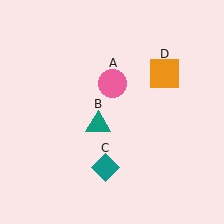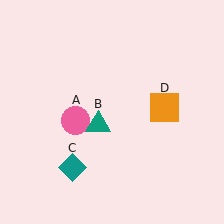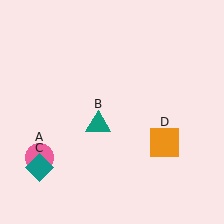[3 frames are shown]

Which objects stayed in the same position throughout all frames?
Teal triangle (object B) remained stationary.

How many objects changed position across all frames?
3 objects changed position: pink circle (object A), teal diamond (object C), orange square (object D).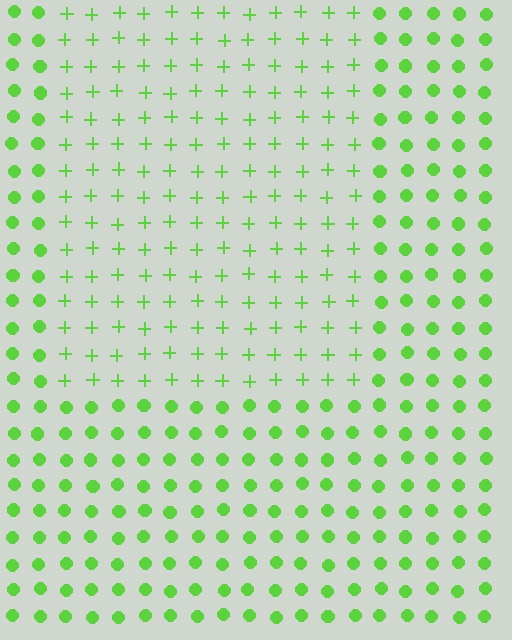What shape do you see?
I see a rectangle.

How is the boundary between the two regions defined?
The boundary is defined by a change in element shape: plus signs inside vs. circles outside. All elements share the same color and spacing.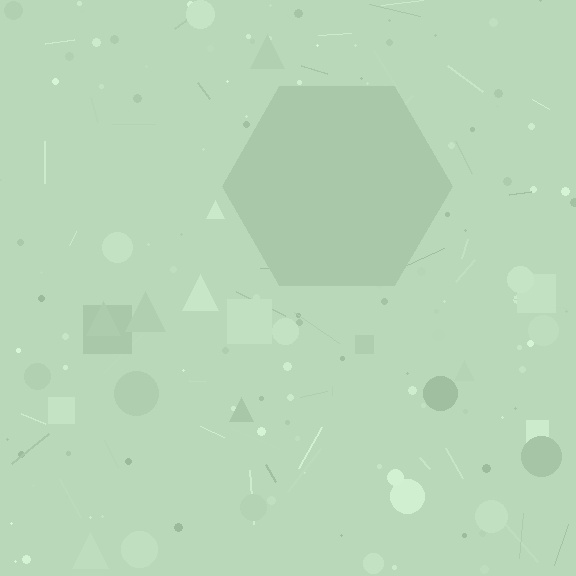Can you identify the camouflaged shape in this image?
The camouflaged shape is a hexagon.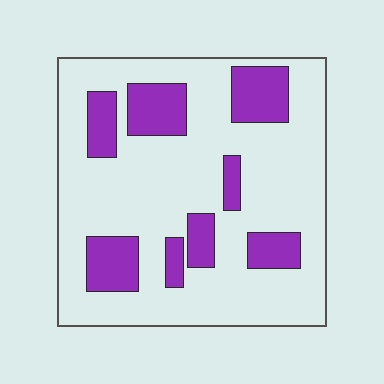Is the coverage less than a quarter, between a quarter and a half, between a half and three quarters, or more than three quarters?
Less than a quarter.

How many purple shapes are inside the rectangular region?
8.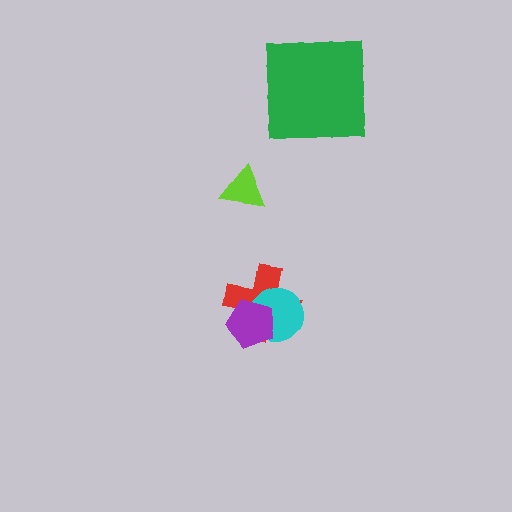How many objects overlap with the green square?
0 objects overlap with the green square.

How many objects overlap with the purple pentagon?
2 objects overlap with the purple pentagon.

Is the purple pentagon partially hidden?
No, no other shape covers it.